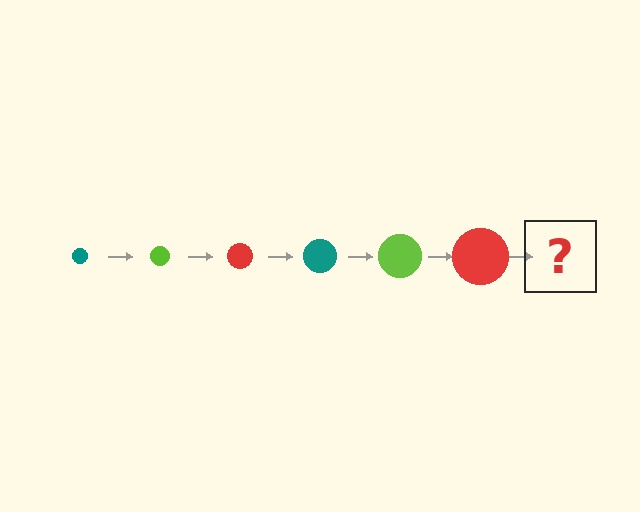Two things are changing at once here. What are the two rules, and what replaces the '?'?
The two rules are that the circle grows larger each step and the color cycles through teal, lime, and red. The '?' should be a teal circle, larger than the previous one.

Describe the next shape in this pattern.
It should be a teal circle, larger than the previous one.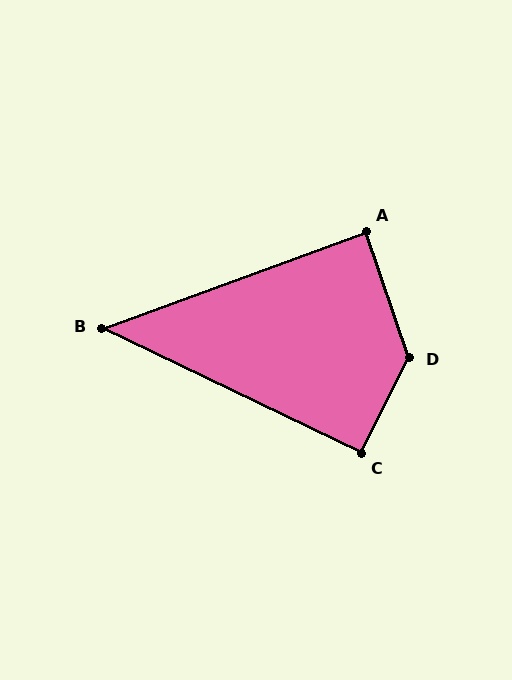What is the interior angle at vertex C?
Approximately 91 degrees (approximately right).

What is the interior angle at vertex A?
Approximately 89 degrees (approximately right).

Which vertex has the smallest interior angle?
B, at approximately 46 degrees.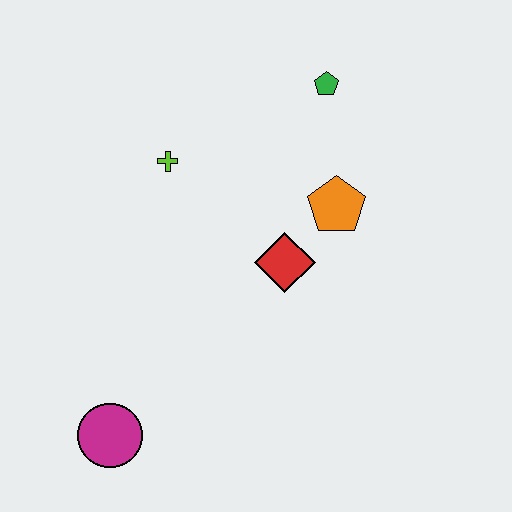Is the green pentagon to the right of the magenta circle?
Yes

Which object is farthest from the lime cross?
The magenta circle is farthest from the lime cross.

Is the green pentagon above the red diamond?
Yes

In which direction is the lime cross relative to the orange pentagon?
The lime cross is to the left of the orange pentagon.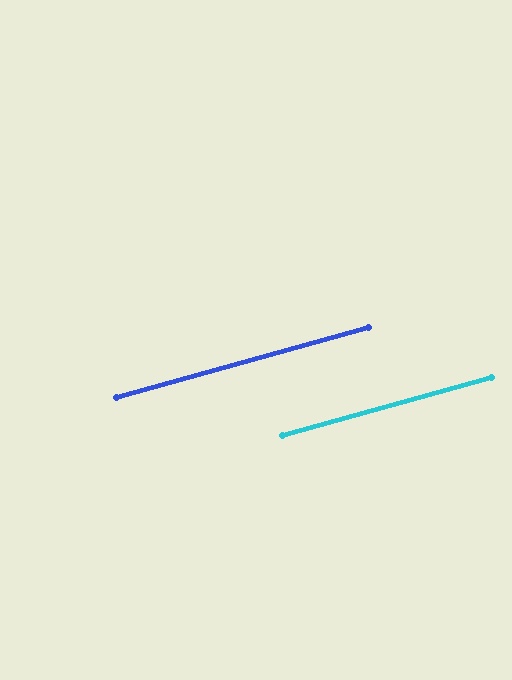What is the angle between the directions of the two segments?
Approximately 0 degrees.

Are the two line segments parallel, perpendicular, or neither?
Parallel — their directions differ by only 0.1°.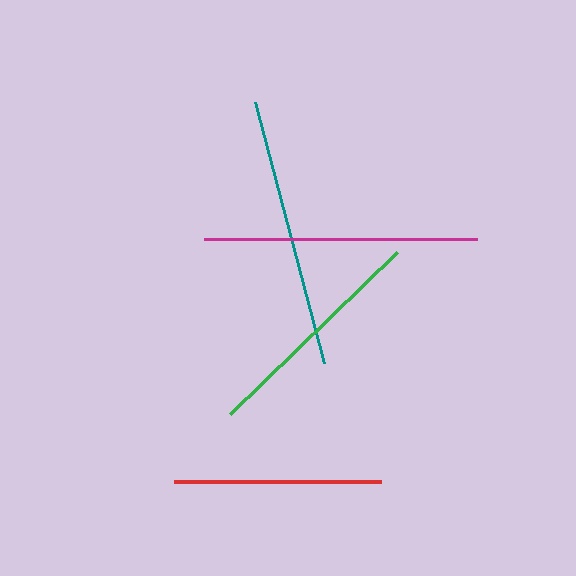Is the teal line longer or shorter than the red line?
The teal line is longer than the red line.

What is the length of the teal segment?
The teal segment is approximately 270 pixels long.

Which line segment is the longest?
The magenta line is the longest at approximately 272 pixels.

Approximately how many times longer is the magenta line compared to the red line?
The magenta line is approximately 1.3 times the length of the red line.